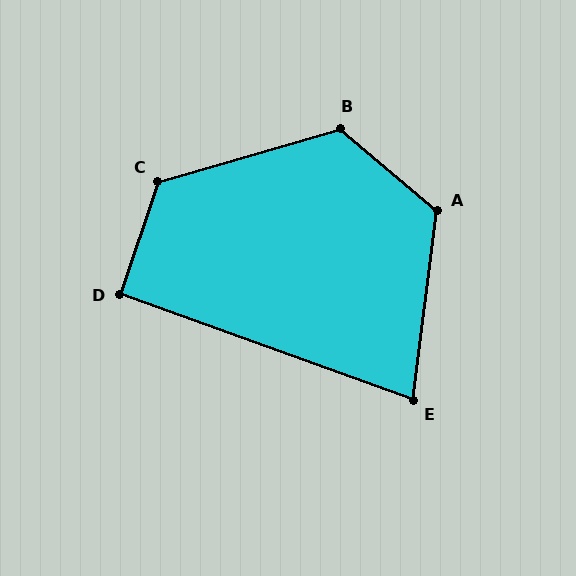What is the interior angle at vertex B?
Approximately 123 degrees (obtuse).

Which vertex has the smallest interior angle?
E, at approximately 78 degrees.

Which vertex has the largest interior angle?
C, at approximately 125 degrees.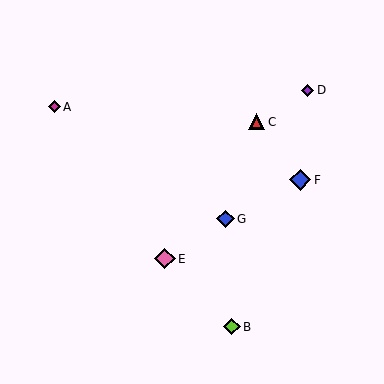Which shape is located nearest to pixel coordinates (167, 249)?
The pink diamond (labeled E) at (165, 259) is nearest to that location.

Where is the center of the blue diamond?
The center of the blue diamond is at (226, 219).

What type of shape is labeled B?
Shape B is a lime diamond.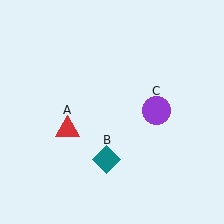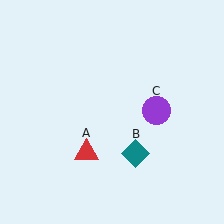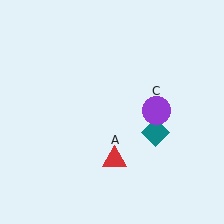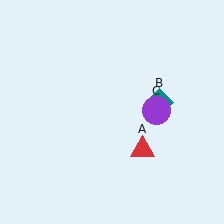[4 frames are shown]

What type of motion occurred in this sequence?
The red triangle (object A), teal diamond (object B) rotated counterclockwise around the center of the scene.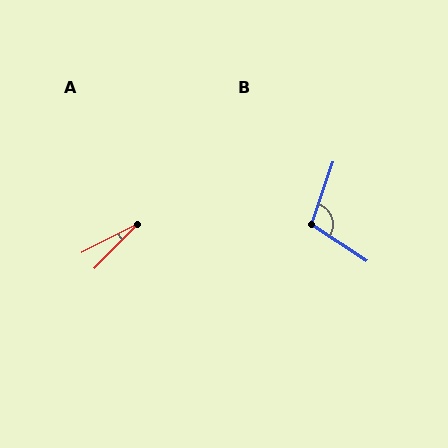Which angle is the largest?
B, at approximately 104 degrees.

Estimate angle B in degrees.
Approximately 104 degrees.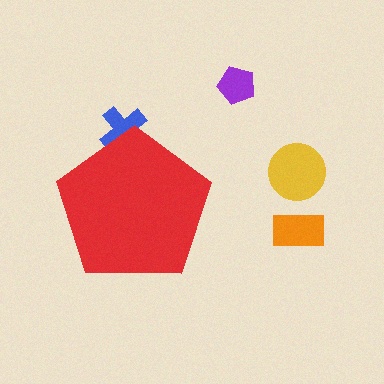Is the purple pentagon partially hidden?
No, the purple pentagon is fully visible.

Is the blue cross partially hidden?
Yes, the blue cross is partially hidden behind the red pentagon.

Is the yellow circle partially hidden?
No, the yellow circle is fully visible.